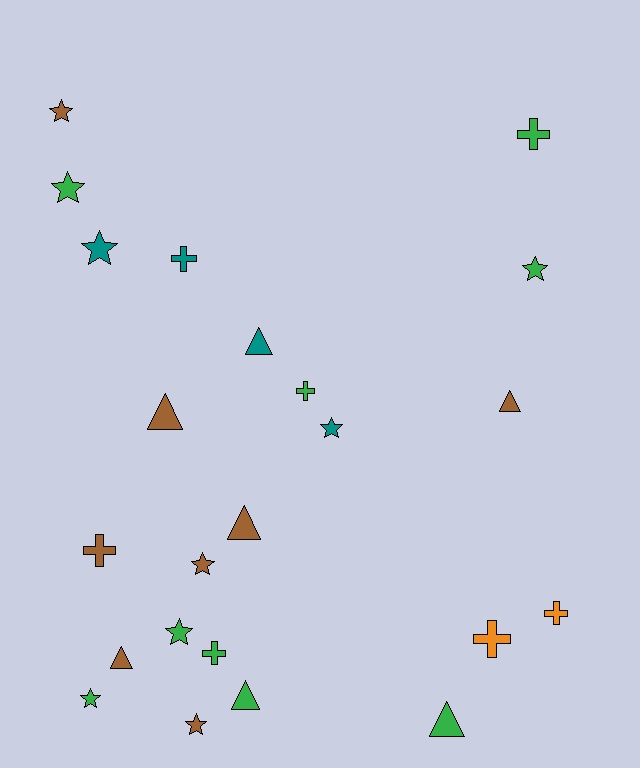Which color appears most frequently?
Green, with 9 objects.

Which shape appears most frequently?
Star, with 9 objects.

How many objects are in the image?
There are 23 objects.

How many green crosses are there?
There are 3 green crosses.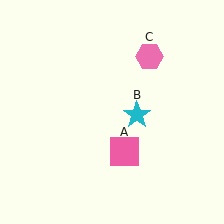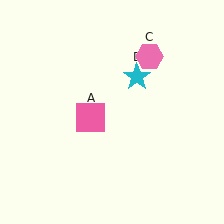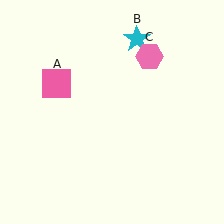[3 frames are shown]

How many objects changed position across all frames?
2 objects changed position: pink square (object A), cyan star (object B).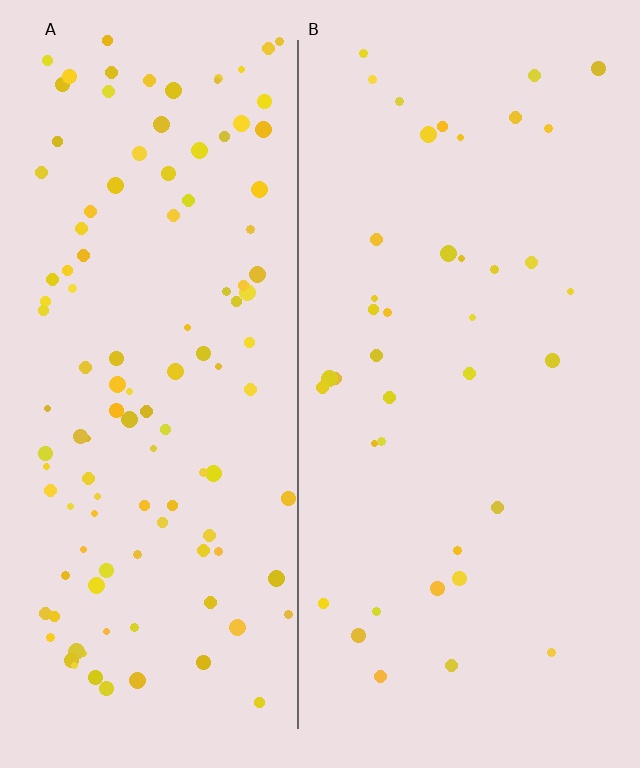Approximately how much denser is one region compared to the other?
Approximately 3.0× — region A over region B.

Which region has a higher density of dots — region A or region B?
A (the left).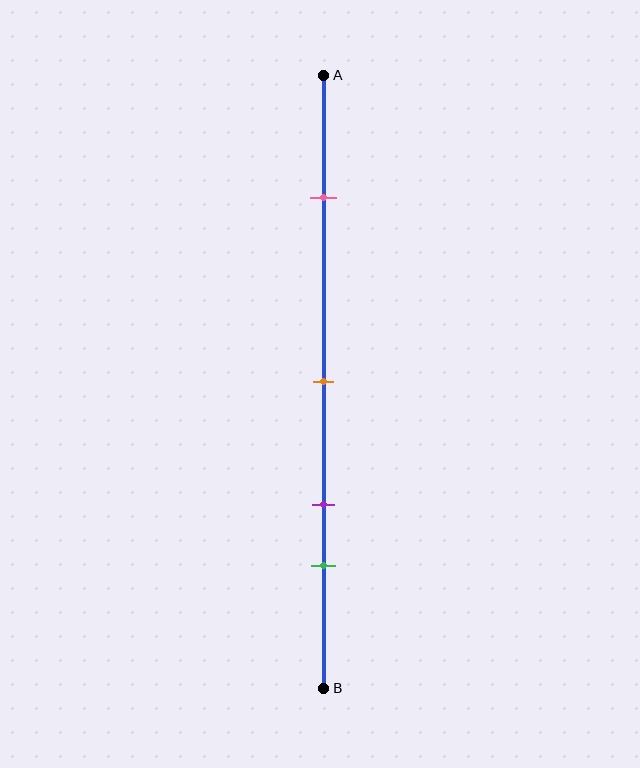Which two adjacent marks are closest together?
The purple and green marks are the closest adjacent pair.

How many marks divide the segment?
There are 4 marks dividing the segment.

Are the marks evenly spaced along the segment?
No, the marks are not evenly spaced.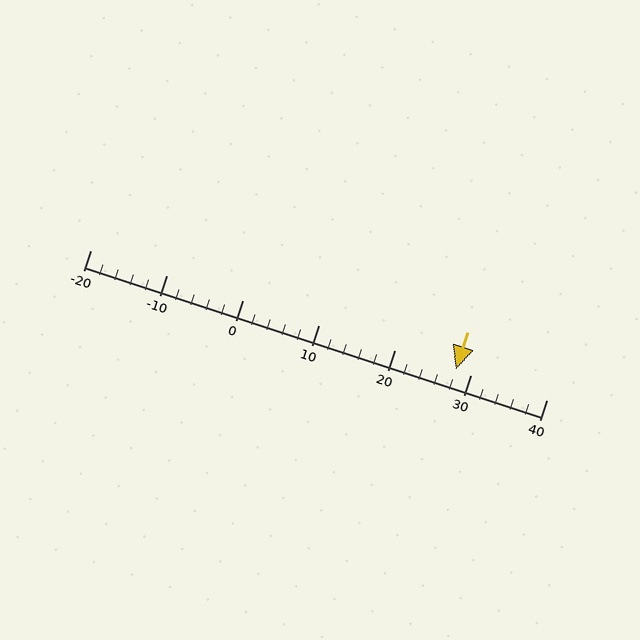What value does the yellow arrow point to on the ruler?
The yellow arrow points to approximately 28.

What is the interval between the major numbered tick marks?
The major tick marks are spaced 10 units apart.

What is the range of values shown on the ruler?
The ruler shows values from -20 to 40.